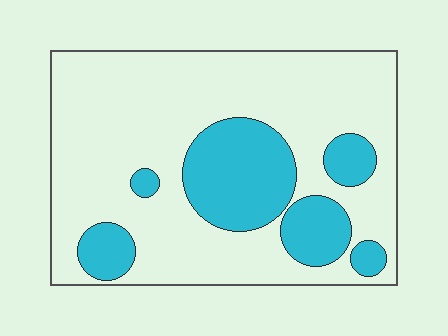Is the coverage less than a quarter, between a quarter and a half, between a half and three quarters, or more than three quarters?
Between a quarter and a half.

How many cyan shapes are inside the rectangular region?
6.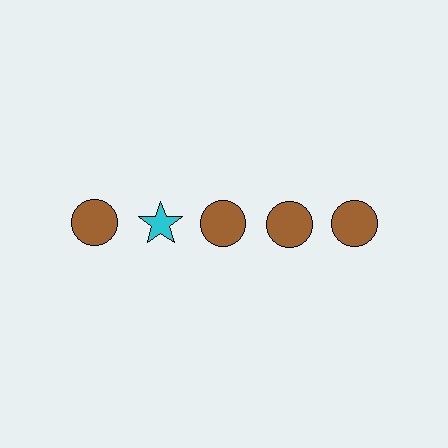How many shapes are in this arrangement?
There are 5 shapes arranged in a grid pattern.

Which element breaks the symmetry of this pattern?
The cyan star in the top row, second from left column breaks the symmetry. All other shapes are brown circles.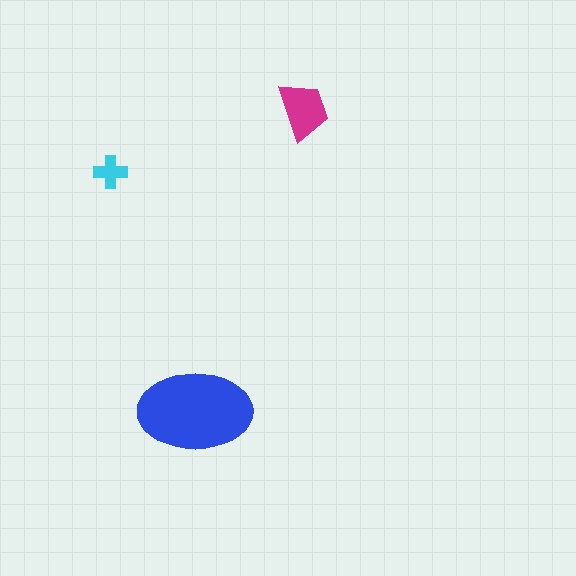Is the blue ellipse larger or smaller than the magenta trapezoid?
Larger.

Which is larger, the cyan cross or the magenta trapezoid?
The magenta trapezoid.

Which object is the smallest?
The cyan cross.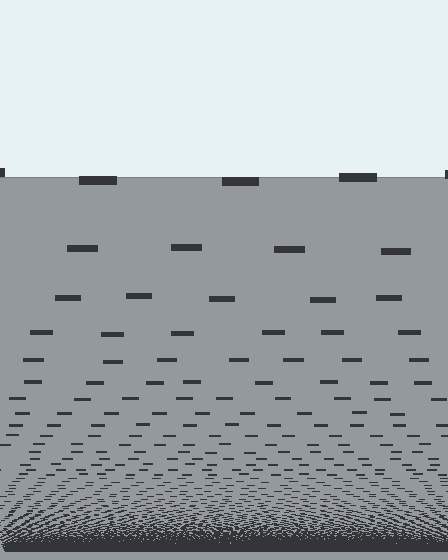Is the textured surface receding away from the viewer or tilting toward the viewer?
The surface appears to tilt toward the viewer. Texture elements get larger and sparser toward the top.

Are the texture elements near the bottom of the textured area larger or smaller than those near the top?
Smaller. The gradient is inverted — elements near the bottom are smaller and denser.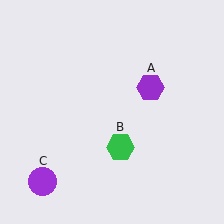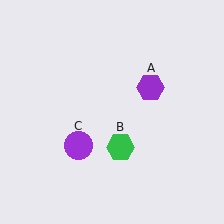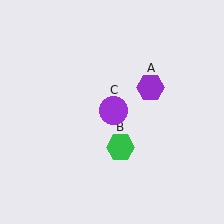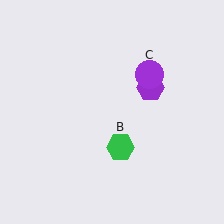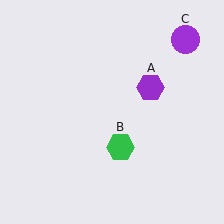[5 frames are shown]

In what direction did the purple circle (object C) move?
The purple circle (object C) moved up and to the right.